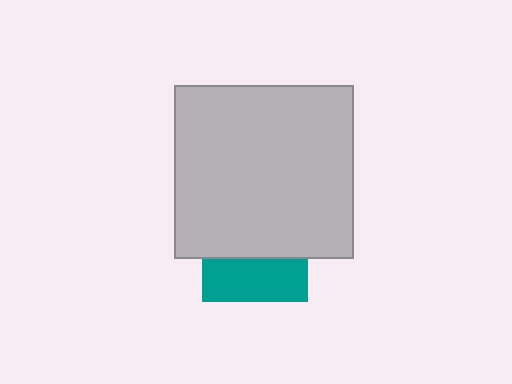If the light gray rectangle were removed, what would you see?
You would see the complete teal square.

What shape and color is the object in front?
The object in front is a light gray rectangle.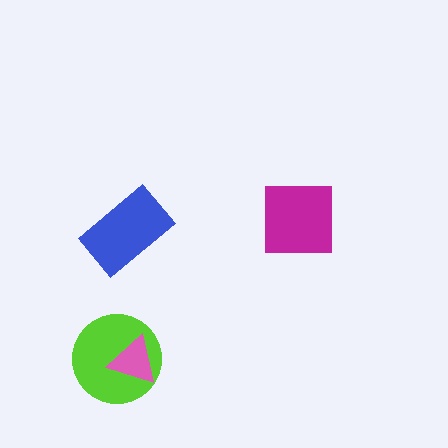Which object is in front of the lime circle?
The pink triangle is in front of the lime circle.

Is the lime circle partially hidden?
Yes, it is partially covered by another shape.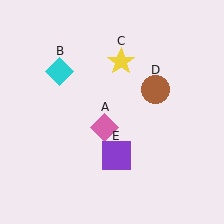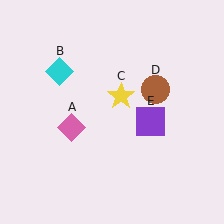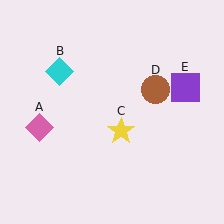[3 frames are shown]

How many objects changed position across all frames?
3 objects changed position: pink diamond (object A), yellow star (object C), purple square (object E).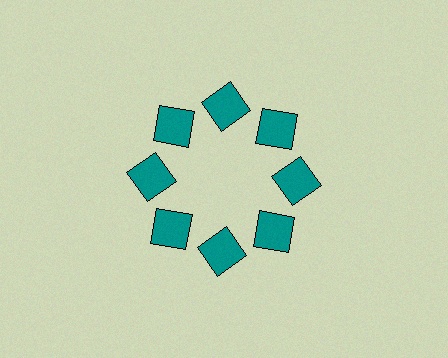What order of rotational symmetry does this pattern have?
This pattern has 8-fold rotational symmetry.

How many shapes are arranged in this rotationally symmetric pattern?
There are 8 shapes, arranged in 8 groups of 1.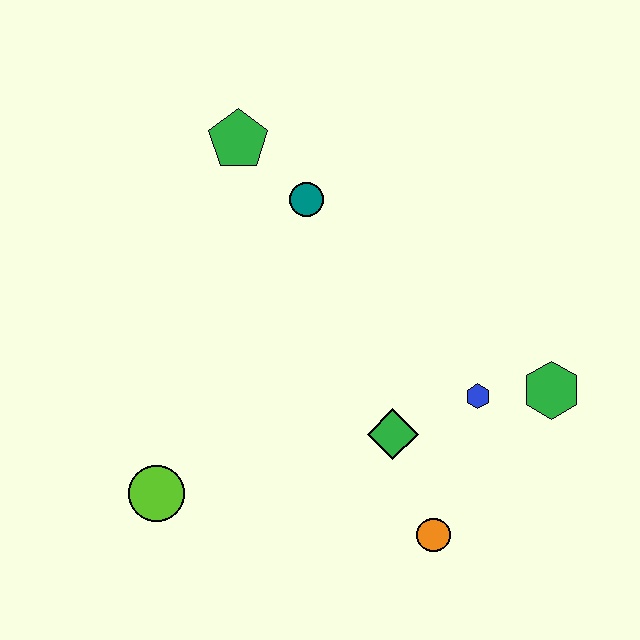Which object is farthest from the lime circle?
The green hexagon is farthest from the lime circle.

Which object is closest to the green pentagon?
The teal circle is closest to the green pentagon.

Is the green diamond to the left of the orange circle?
Yes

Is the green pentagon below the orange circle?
No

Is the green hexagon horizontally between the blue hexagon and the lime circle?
No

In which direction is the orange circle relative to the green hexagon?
The orange circle is below the green hexagon.